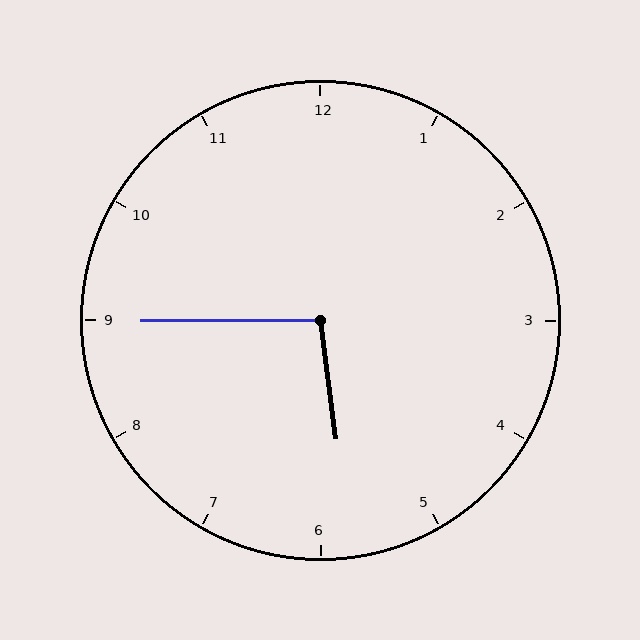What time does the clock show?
5:45.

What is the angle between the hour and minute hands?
Approximately 98 degrees.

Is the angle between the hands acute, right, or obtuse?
It is obtuse.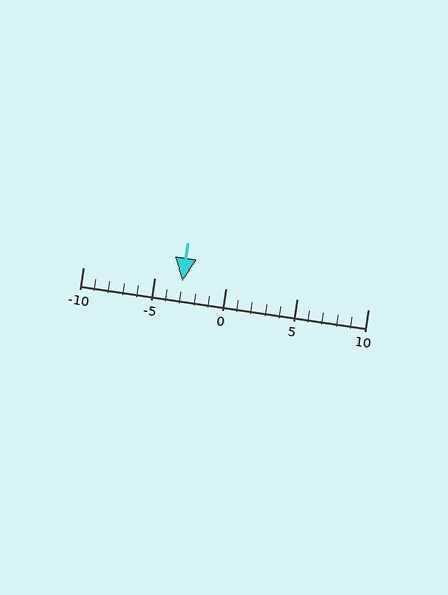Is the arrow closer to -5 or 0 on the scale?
The arrow is closer to -5.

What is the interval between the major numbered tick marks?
The major tick marks are spaced 5 units apart.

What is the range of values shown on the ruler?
The ruler shows values from -10 to 10.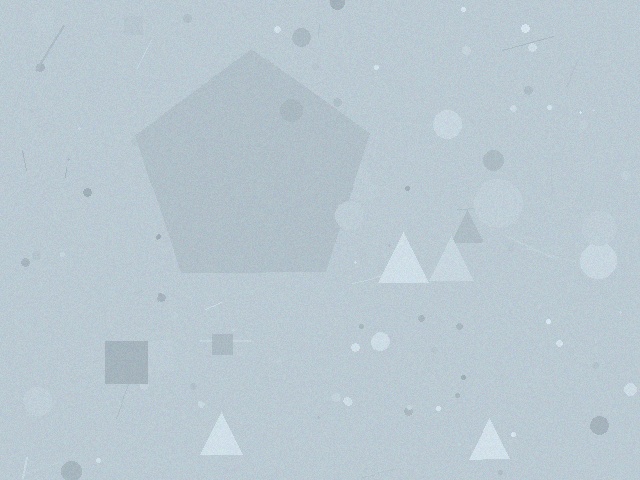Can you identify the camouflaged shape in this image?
The camouflaged shape is a pentagon.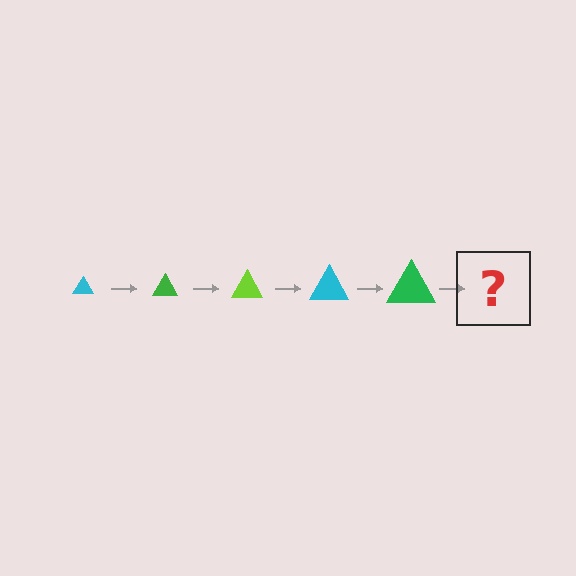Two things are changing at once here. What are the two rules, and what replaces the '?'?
The two rules are that the triangle grows larger each step and the color cycles through cyan, green, and lime. The '?' should be a lime triangle, larger than the previous one.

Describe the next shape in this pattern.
It should be a lime triangle, larger than the previous one.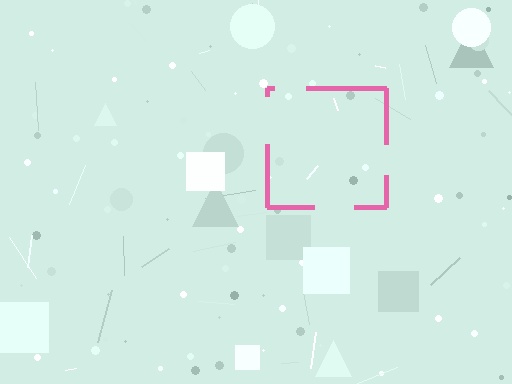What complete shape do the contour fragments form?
The contour fragments form a square.